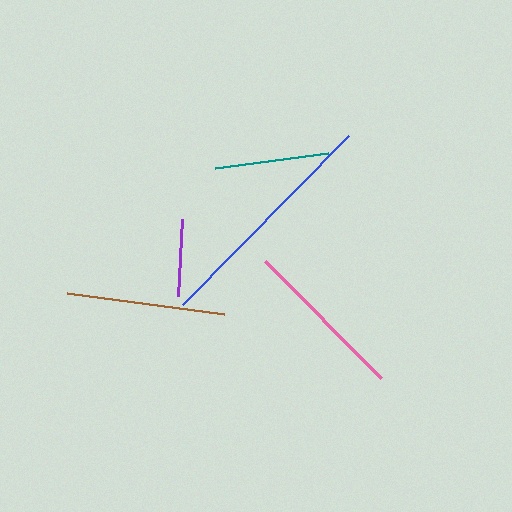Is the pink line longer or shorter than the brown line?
The pink line is longer than the brown line.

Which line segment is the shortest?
The purple line is the shortest at approximately 77 pixels.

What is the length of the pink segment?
The pink segment is approximately 165 pixels long.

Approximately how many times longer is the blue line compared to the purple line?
The blue line is approximately 3.1 times the length of the purple line.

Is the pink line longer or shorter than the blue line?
The blue line is longer than the pink line.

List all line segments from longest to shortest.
From longest to shortest: blue, pink, brown, teal, purple.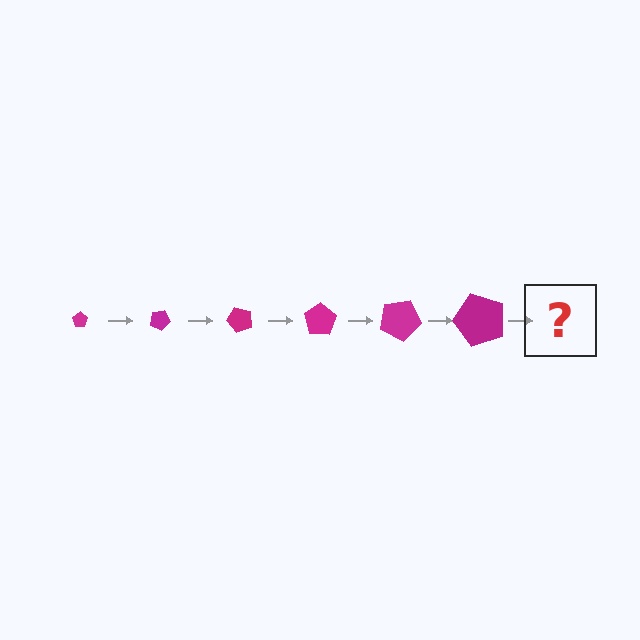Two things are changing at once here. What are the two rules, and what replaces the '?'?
The two rules are that the pentagon grows larger each step and it rotates 25 degrees each step. The '?' should be a pentagon, larger than the previous one and rotated 150 degrees from the start.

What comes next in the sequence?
The next element should be a pentagon, larger than the previous one and rotated 150 degrees from the start.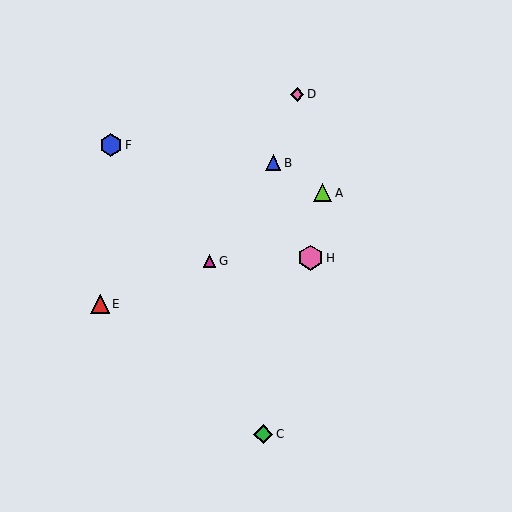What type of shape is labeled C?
Shape C is a green diamond.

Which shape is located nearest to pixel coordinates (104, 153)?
The blue hexagon (labeled F) at (111, 145) is nearest to that location.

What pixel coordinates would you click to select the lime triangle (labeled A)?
Click at (322, 193) to select the lime triangle A.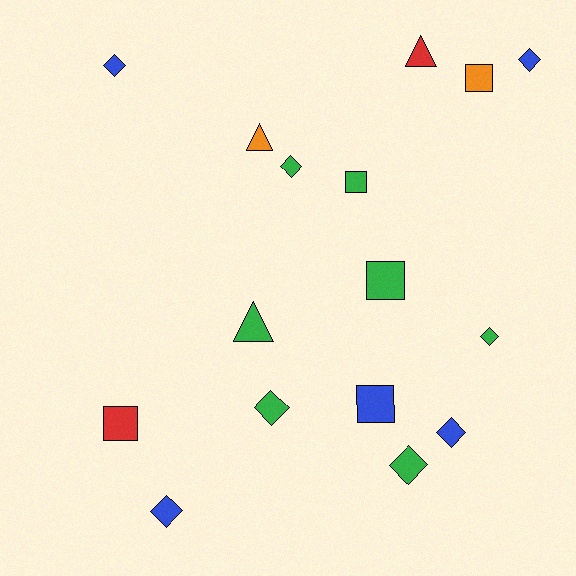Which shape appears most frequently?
Diamond, with 8 objects.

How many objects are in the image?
There are 16 objects.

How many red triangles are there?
There is 1 red triangle.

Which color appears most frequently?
Green, with 7 objects.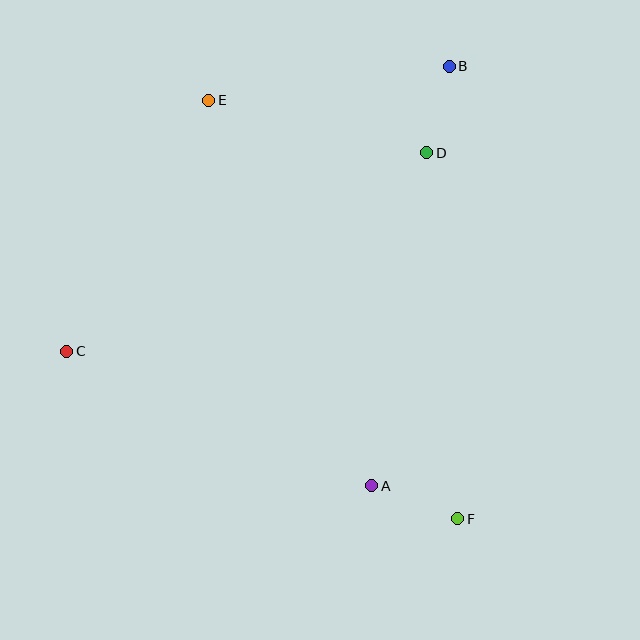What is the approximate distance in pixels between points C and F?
The distance between C and F is approximately 425 pixels.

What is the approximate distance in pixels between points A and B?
The distance between A and B is approximately 427 pixels.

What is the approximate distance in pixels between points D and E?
The distance between D and E is approximately 225 pixels.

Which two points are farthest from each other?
Points E and F are farthest from each other.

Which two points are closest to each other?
Points B and D are closest to each other.